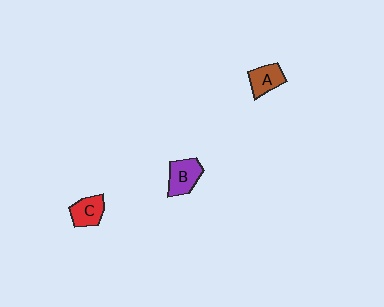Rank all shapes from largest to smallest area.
From largest to smallest: B (purple), C (red), A (brown).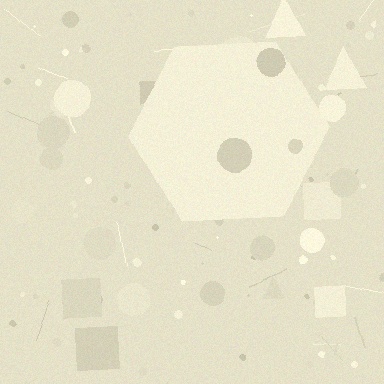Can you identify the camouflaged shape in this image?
The camouflaged shape is a hexagon.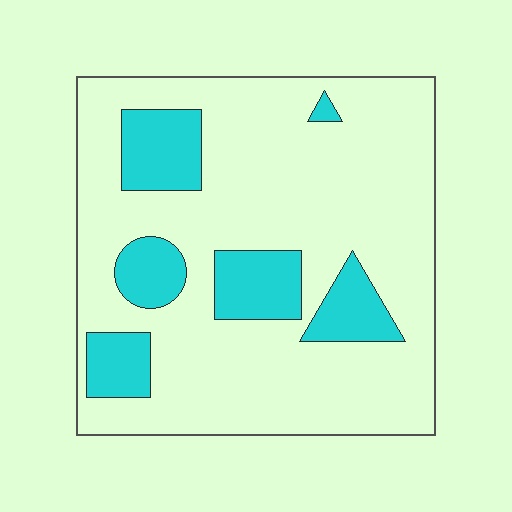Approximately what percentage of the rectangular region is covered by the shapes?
Approximately 20%.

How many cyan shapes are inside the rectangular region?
6.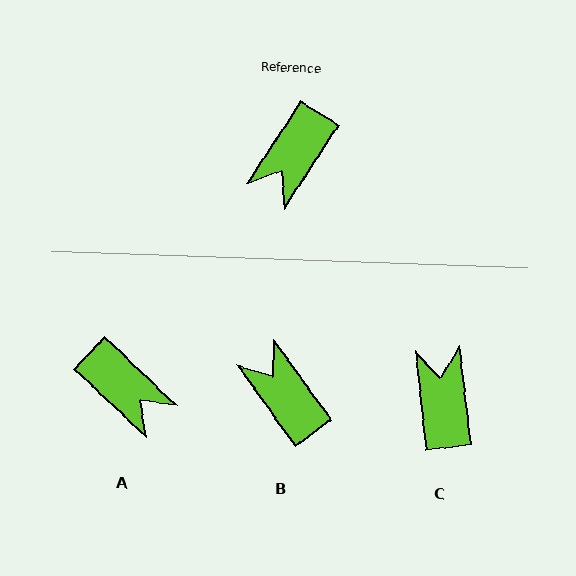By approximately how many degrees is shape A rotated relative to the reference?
Approximately 80 degrees counter-clockwise.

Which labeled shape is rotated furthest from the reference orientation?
C, about 141 degrees away.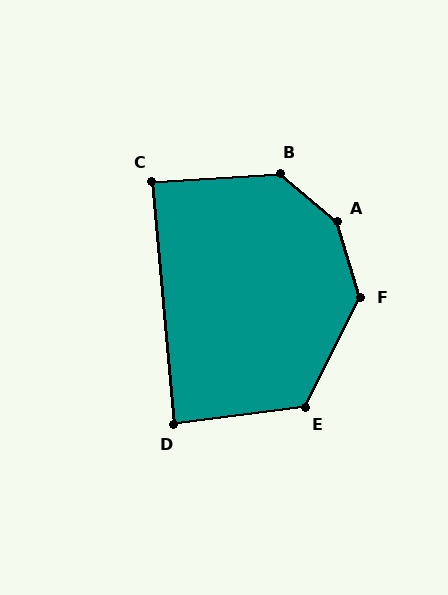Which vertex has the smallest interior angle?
D, at approximately 88 degrees.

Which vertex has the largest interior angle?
A, at approximately 147 degrees.